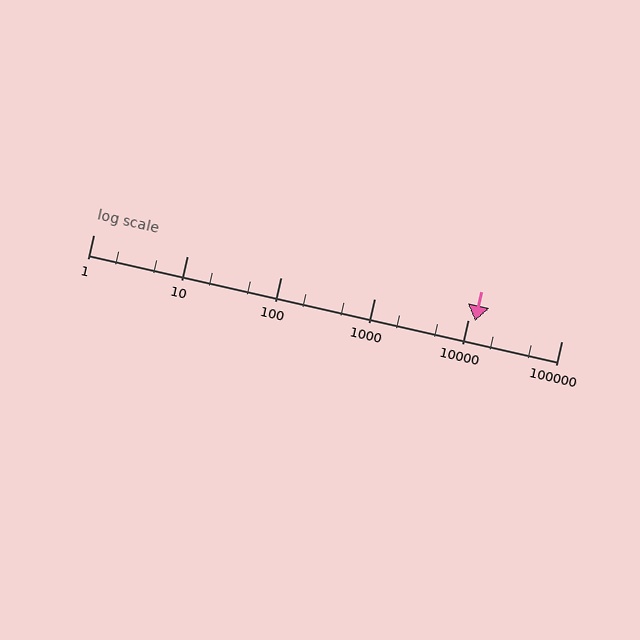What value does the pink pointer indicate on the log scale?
The pointer indicates approximately 12000.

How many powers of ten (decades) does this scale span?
The scale spans 5 decades, from 1 to 100000.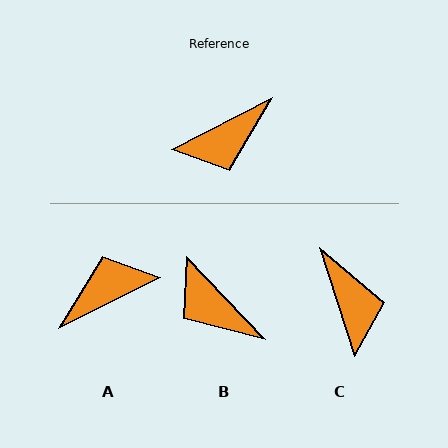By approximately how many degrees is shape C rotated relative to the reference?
Approximately 81 degrees counter-clockwise.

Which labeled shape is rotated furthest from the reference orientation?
A, about 179 degrees away.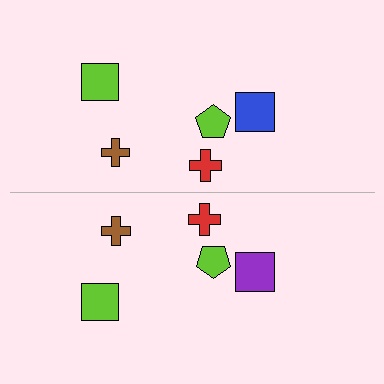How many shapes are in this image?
There are 10 shapes in this image.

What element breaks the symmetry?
The purple square on the bottom side breaks the symmetry — its mirror counterpart is blue.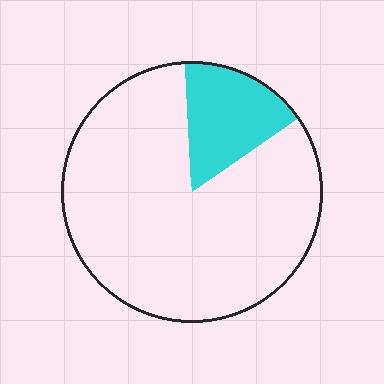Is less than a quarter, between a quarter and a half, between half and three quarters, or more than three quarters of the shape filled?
Less than a quarter.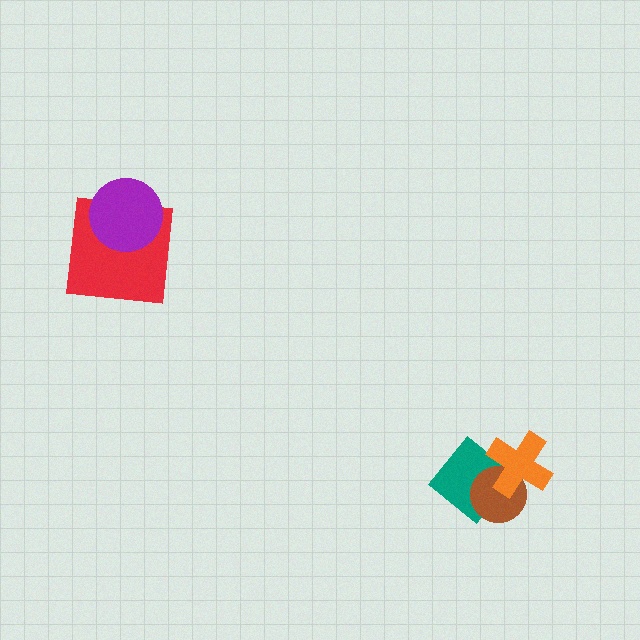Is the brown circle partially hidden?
Yes, it is partially covered by another shape.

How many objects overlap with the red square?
1 object overlaps with the red square.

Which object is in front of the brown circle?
The orange cross is in front of the brown circle.